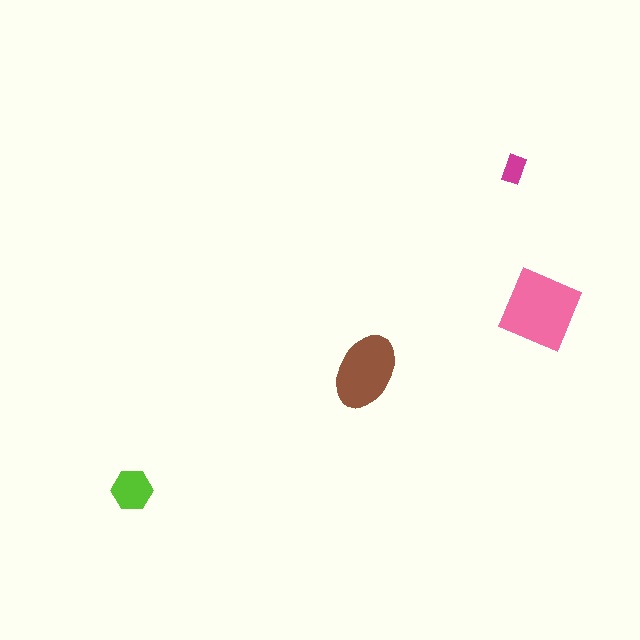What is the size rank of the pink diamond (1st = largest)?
1st.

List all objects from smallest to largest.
The magenta rectangle, the lime hexagon, the brown ellipse, the pink diamond.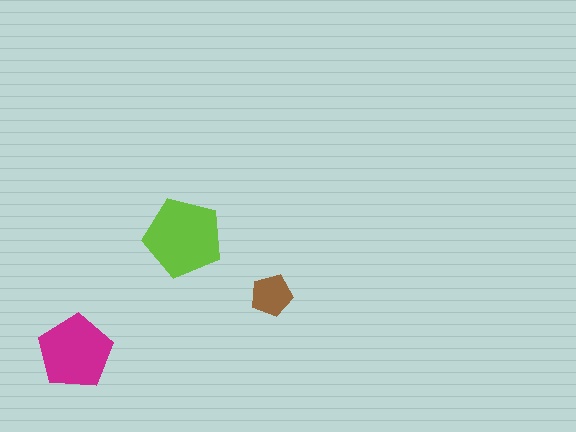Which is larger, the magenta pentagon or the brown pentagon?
The magenta one.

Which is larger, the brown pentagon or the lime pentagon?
The lime one.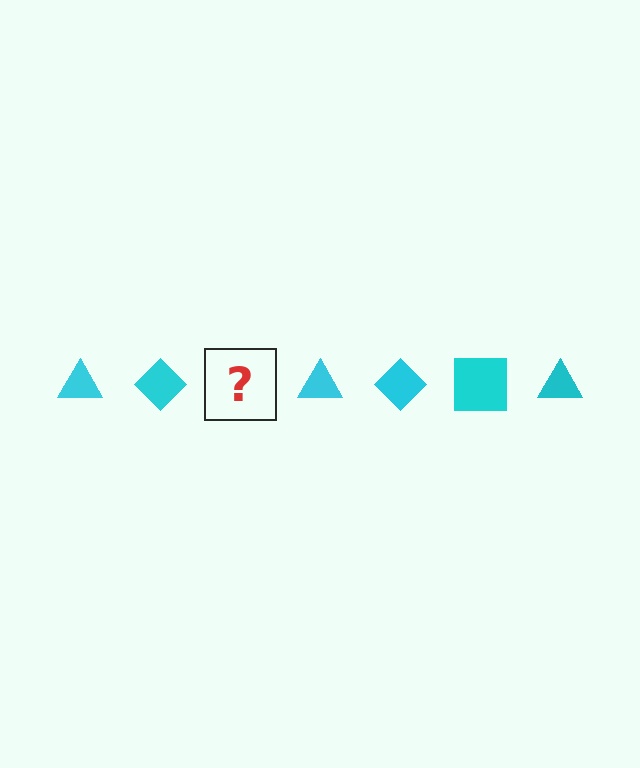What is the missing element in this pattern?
The missing element is a cyan square.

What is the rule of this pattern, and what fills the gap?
The rule is that the pattern cycles through triangle, diamond, square shapes in cyan. The gap should be filled with a cyan square.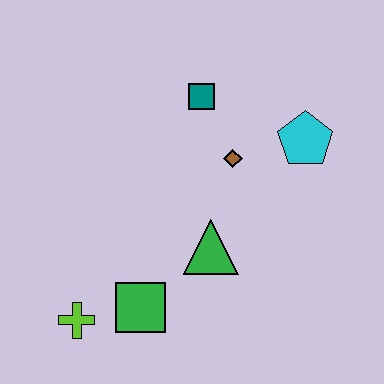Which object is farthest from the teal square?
The lime cross is farthest from the teal square.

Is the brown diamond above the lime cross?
Yes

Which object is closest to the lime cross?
The green square is closest to the lime cross.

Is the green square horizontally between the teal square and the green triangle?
No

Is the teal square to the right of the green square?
Yes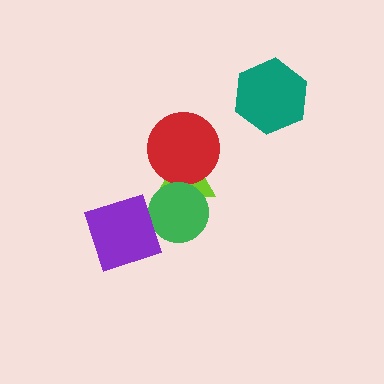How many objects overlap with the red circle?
1 object overlaps with the red circle.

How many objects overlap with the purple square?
0 objects overlap with the purple square.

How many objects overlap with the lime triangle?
2 objects overlap with the lime triangle.